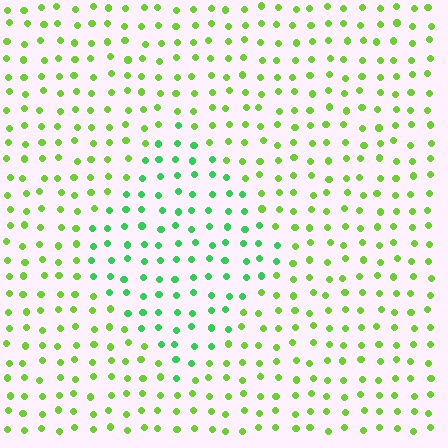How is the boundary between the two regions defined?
The boundary is defined purely by a slight shift in hue (about 35 degrees). Spacing, size, and orientation are identical on both sides.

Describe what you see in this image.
The image is filled with small lime elements in a uniform arrangement. A diamond-shaped region is visible where the elements are tinted to a slightly different hue, forming a subtle color boundary.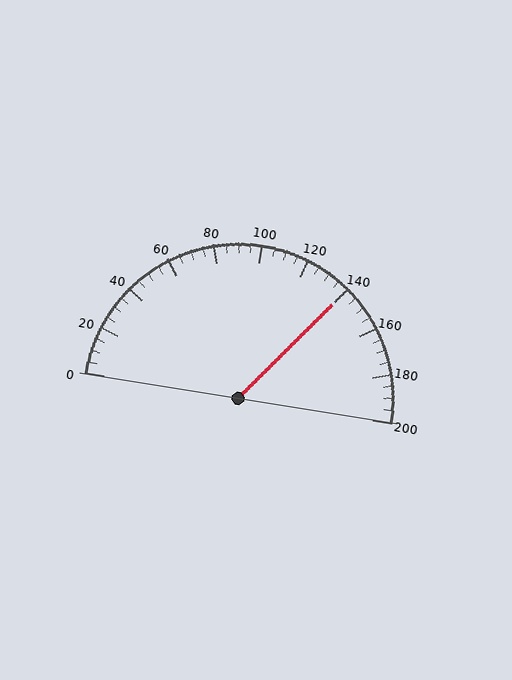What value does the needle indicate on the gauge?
The needle indicates approximately 140.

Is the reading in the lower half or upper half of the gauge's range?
The reading is in the upper half of the range (0 to 200).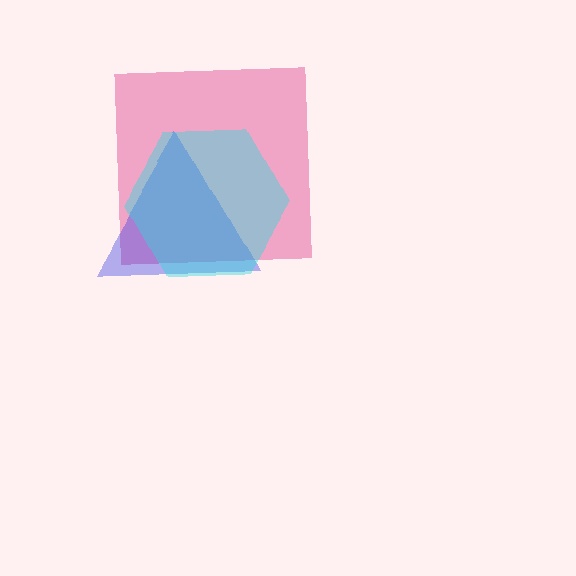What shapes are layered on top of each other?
The layered shapes are: a pink square, a blue triangle, a cyan hexagon.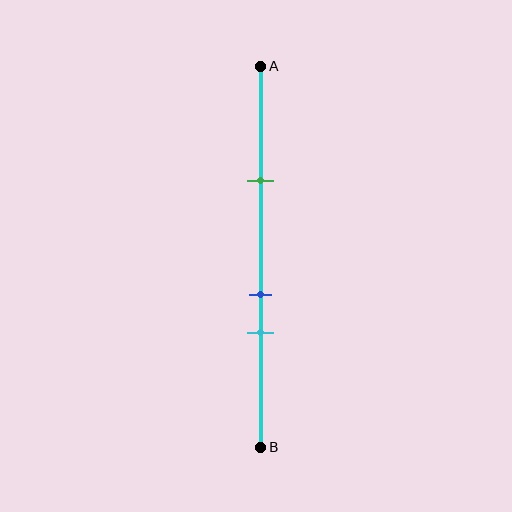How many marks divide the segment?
There are 3 marks dividing the segment.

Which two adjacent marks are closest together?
The blue and cyan marks are the closest adjacent pair.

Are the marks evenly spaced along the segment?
No, the marks are not evenly spaced.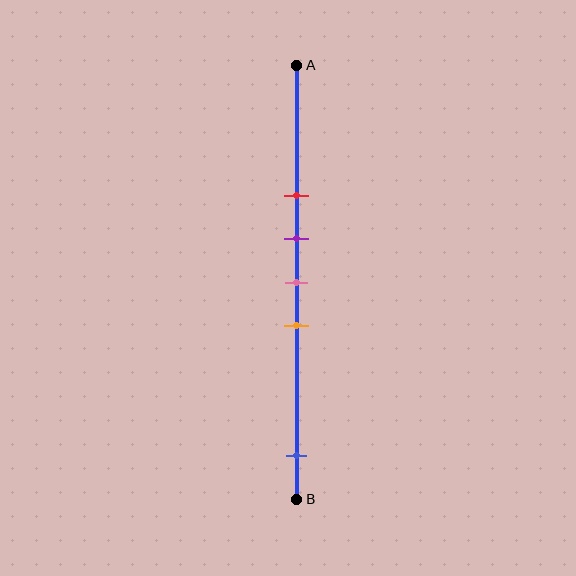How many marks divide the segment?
There are 5 marks dividing the segment.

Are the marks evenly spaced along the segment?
No, the marks are not evenly spaced.